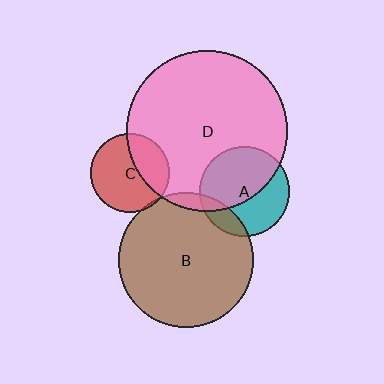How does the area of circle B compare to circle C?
Approximately 3.0 times.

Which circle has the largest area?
Circle D (pink).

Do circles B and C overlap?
Yes.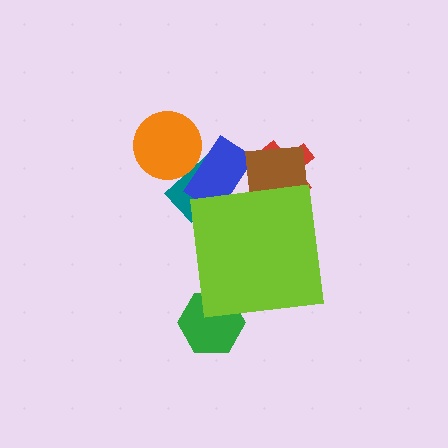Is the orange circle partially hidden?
No, the orange circle is fully visible.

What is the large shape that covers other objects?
A lime square.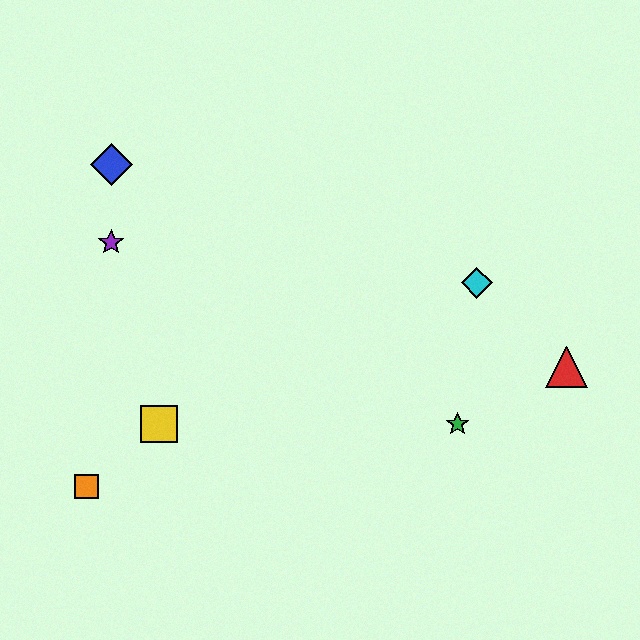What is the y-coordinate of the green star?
The green star is at y≈424.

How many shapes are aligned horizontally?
2 shapes (the green star, the yellow square) are aligned horizontally.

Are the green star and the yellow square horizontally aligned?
Yes, both are at y≈424.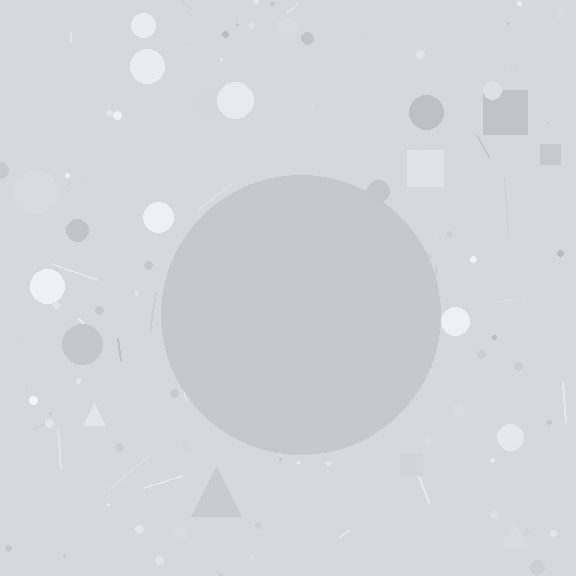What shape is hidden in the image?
A circle is hidden in the image.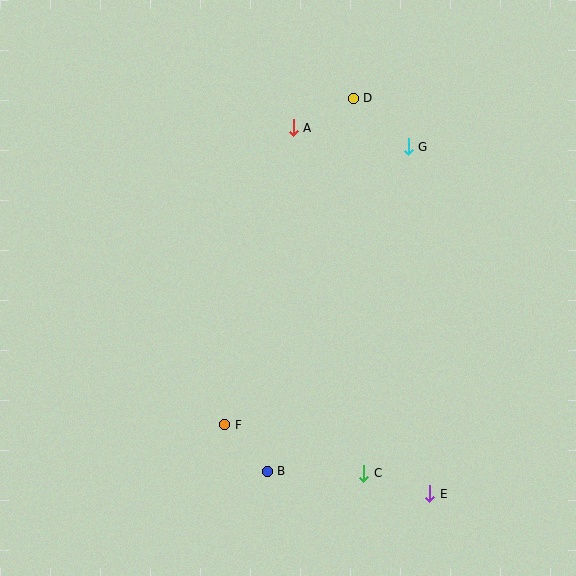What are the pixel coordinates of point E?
Point E is at (430, 494).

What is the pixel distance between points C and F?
The distance between C and F is 147 pixels.